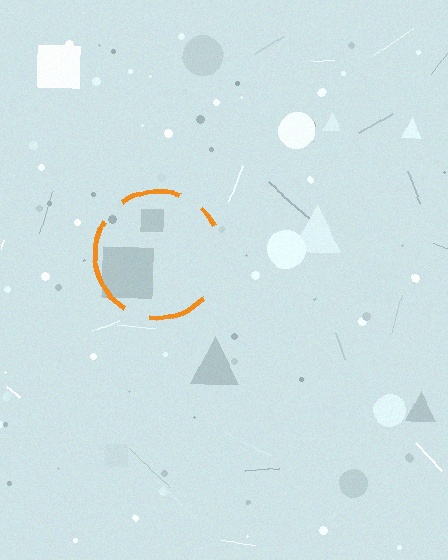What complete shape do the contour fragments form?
The contour fragments form a circle.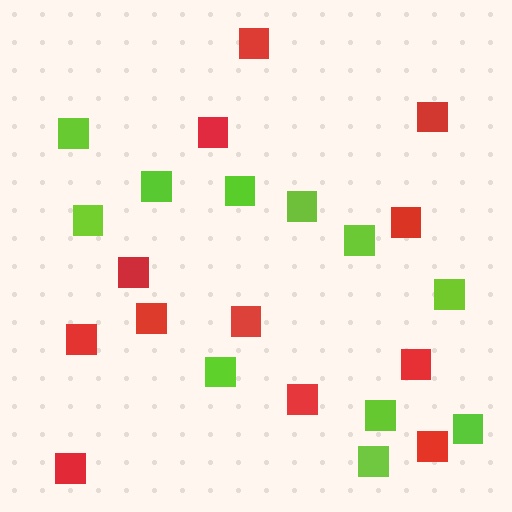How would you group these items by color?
There are 2 groups: one group of red squares (12) and one group of lime squares (11).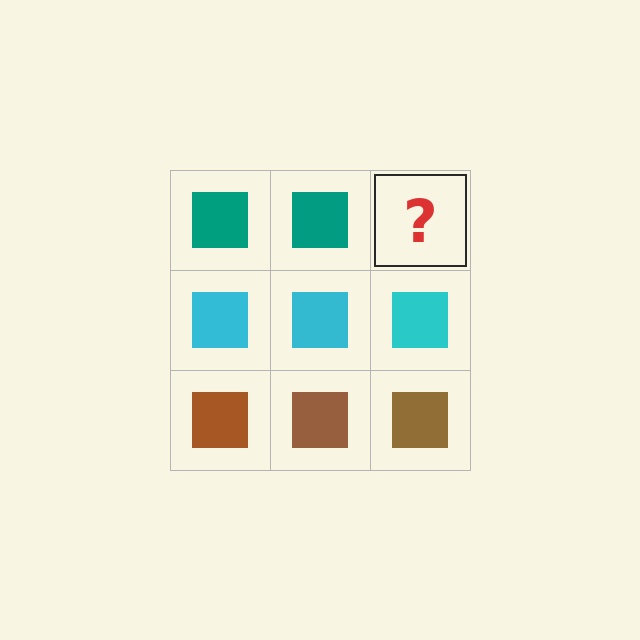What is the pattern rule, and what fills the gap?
The rule is that each row has a consistent color. The gap should be filled with a teal square.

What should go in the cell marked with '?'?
The missing cell should contain a teal square.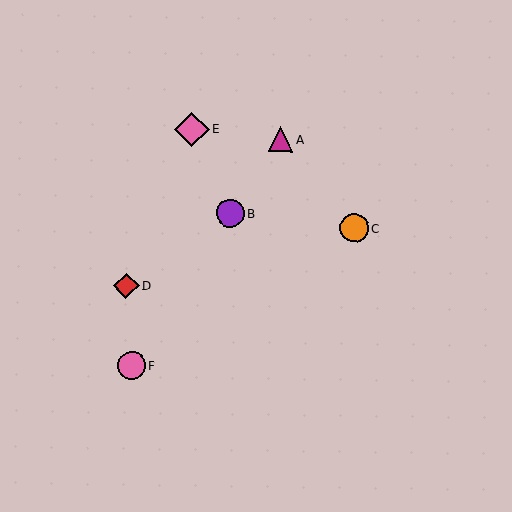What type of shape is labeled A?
Shape A is a magenta triangle.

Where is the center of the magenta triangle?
The center of the magenta triangle is at (280, 140).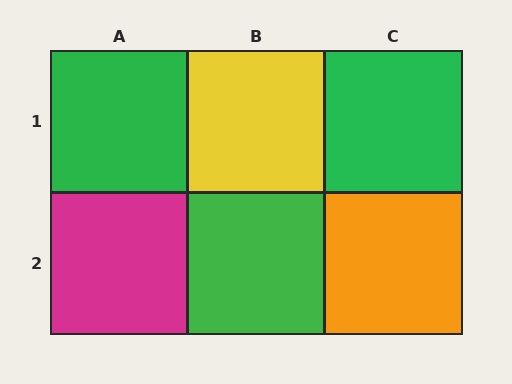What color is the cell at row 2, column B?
Green.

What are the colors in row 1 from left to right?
Green, yellow, green.